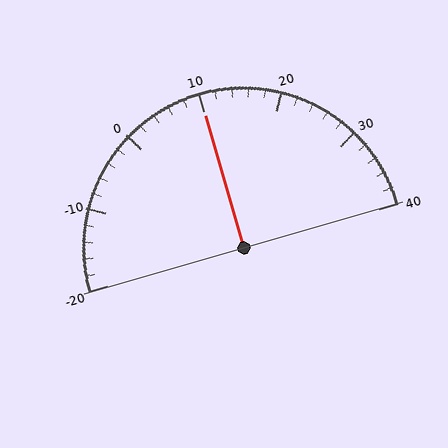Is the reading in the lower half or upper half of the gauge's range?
The reading is in the upper half of the range (-20 to 40).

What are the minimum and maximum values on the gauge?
The gauge ranges from -20 to 40.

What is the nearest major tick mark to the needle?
The nearest major tick mark is 10.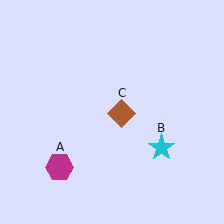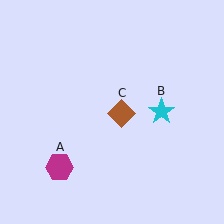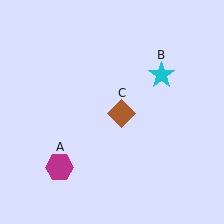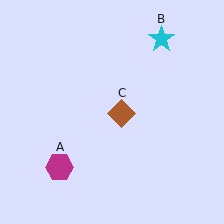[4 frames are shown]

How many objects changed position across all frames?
1 object changed position: cyan star (object B).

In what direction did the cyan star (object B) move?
The cyan star (object B) moved up.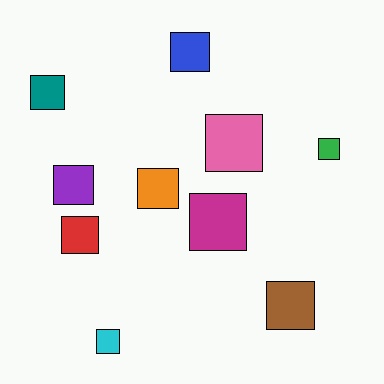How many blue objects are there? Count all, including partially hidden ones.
There is 1 blue object.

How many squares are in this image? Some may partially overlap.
There are 10 squares.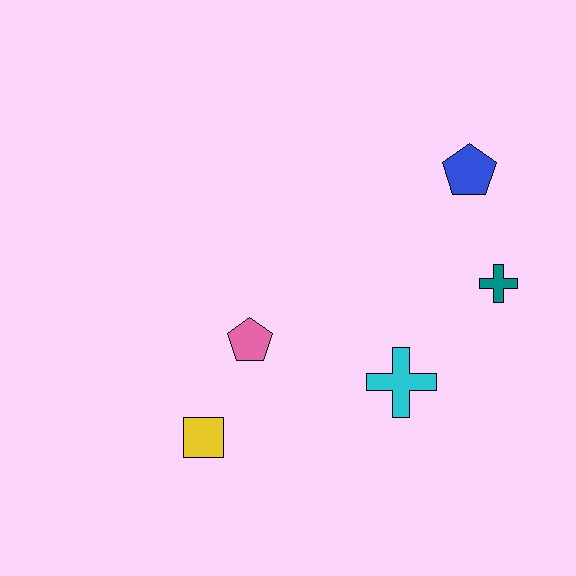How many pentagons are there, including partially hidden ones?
There are 2 pentagons.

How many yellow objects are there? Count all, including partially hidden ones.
There is 1 yellow object.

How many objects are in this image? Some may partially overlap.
There are 5 objects.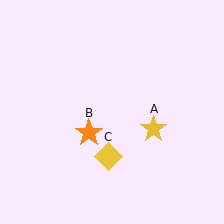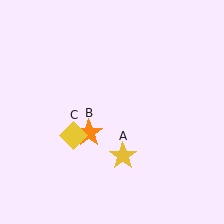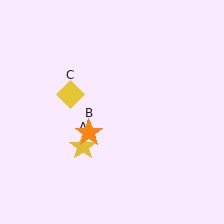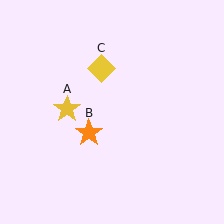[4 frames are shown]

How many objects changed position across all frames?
2 objects changed position: yellow star (object A), yellow diamond (object C).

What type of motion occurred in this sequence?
The yellow star (object A), yellow diamond (object C) rotated clockwise around the center of the scene.